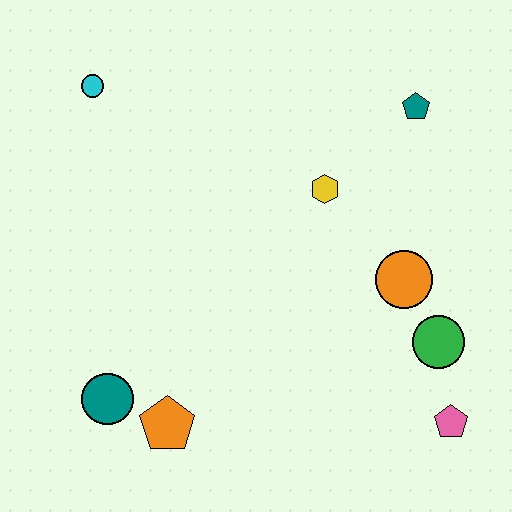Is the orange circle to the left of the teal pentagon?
Yes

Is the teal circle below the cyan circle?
Yes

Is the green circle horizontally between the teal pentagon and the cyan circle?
No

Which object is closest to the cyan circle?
The yellow hexagon is closest to the cyan circle.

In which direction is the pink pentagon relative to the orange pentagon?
The pink pentagon is to the right of the orange pentagon.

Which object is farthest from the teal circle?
The teal pentagon is farthest from the teal circle.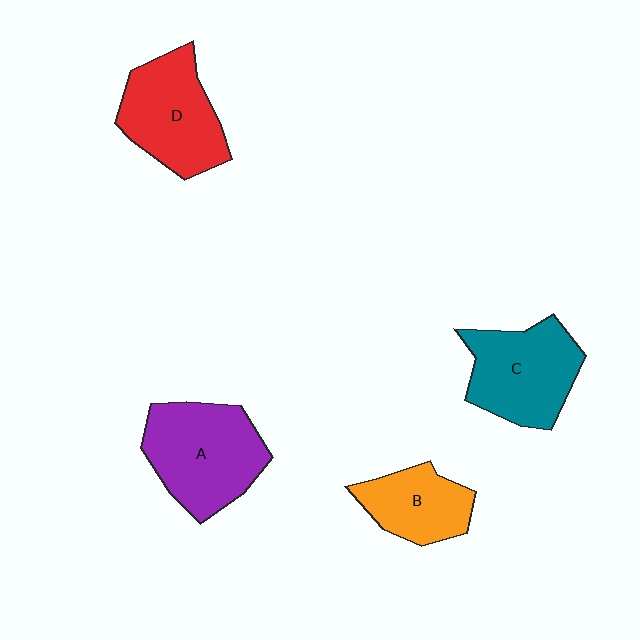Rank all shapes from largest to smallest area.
From largest to smallest: A (purple), C (teal), D (red), B (orange).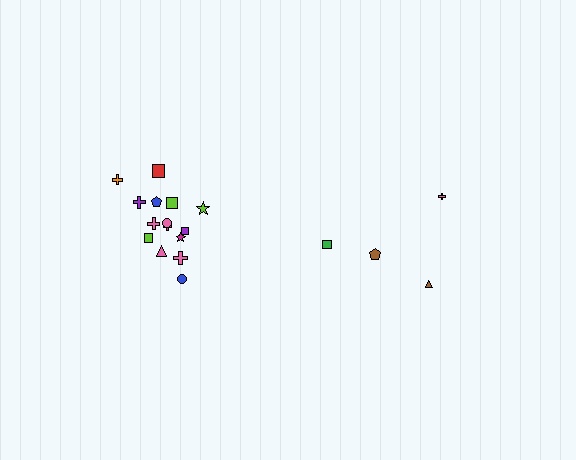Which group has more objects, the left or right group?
The left group.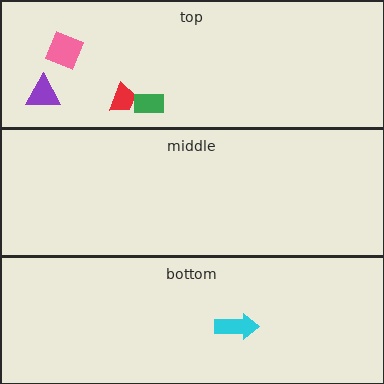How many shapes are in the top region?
4.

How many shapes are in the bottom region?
1.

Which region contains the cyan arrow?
The bottom region.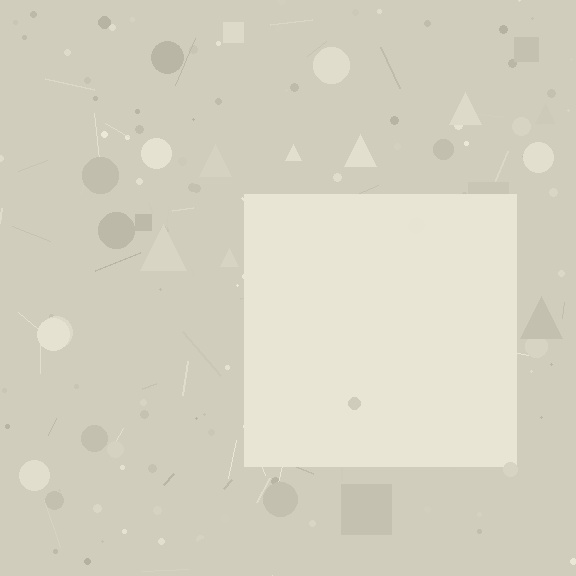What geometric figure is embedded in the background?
A square is embedded in the background.